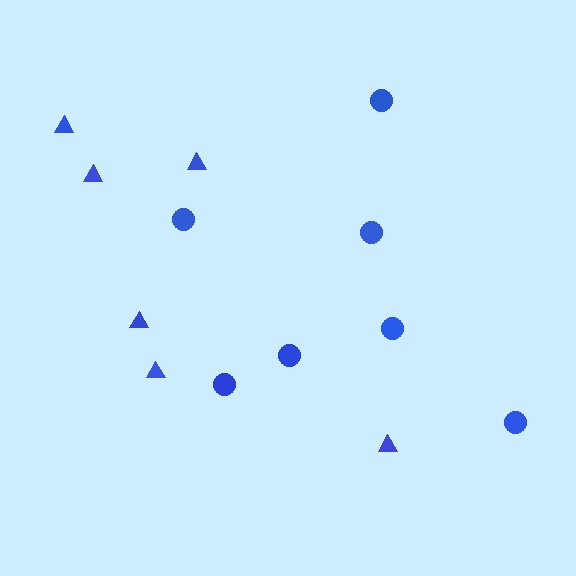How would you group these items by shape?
There are 2 groups: one group of triangles (6) and one group of circles (7).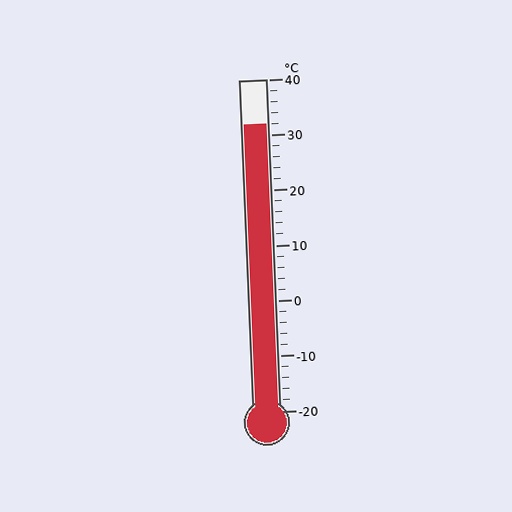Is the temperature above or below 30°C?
The temperature is above 30°C.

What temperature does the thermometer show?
The thermometer shows approximately 32°C.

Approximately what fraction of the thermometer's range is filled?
The thermometer is filled to approximately 85% of its range.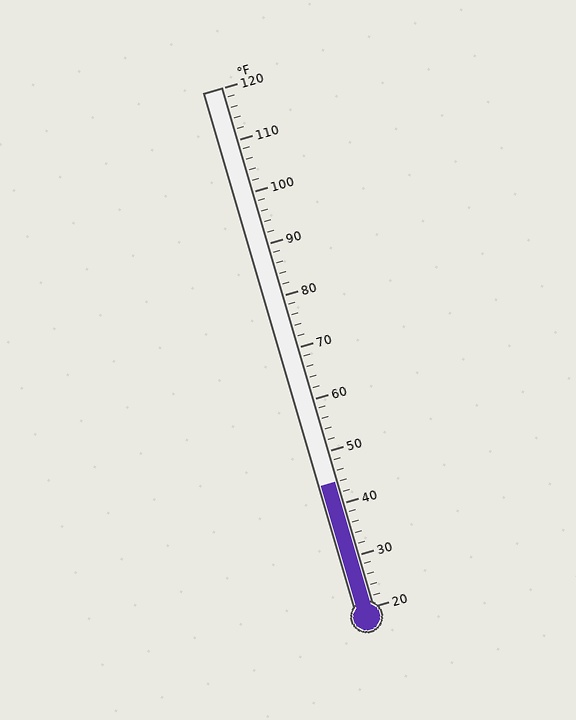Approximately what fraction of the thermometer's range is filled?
The thermometer is filled to approximately 25% of its range.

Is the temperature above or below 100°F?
The temperature is below 100°F.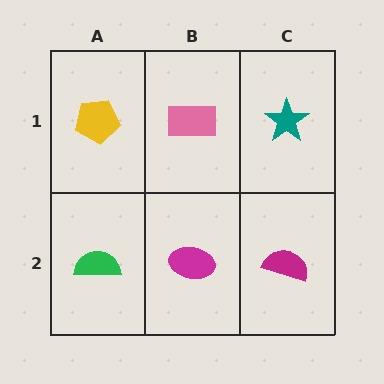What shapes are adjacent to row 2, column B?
A pink rectangle (row 1, column B), a green semicircle (row 2, column A), a magenta semicircle (row 2, column C).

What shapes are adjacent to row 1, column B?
A magenta ellipse (row 2, column B), a yellow pentagon (row 1, column A), a teal star (row 1, column C).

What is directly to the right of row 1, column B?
A teal star.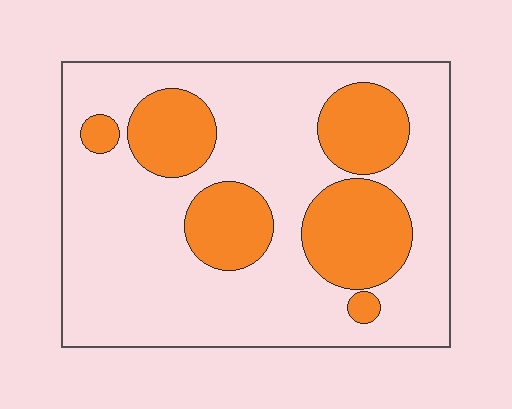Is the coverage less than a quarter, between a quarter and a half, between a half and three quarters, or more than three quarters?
Between a quarter and a half.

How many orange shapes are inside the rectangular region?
6.